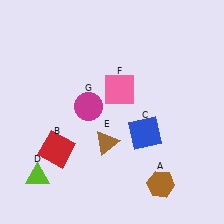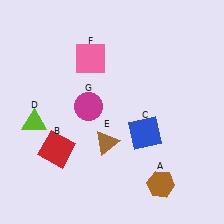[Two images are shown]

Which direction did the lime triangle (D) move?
The lime triangle (D) moved up.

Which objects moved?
The objects that moved are: the lime triangle (D), the pink square (F).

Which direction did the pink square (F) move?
The pink square (F) moved up.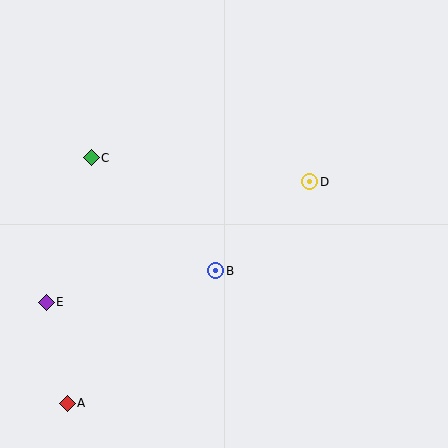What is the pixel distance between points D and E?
The distance between D and E is 289 pixels.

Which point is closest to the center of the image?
Point B at (216, 271) is closest to the center.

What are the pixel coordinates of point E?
Point E is at (46, 302).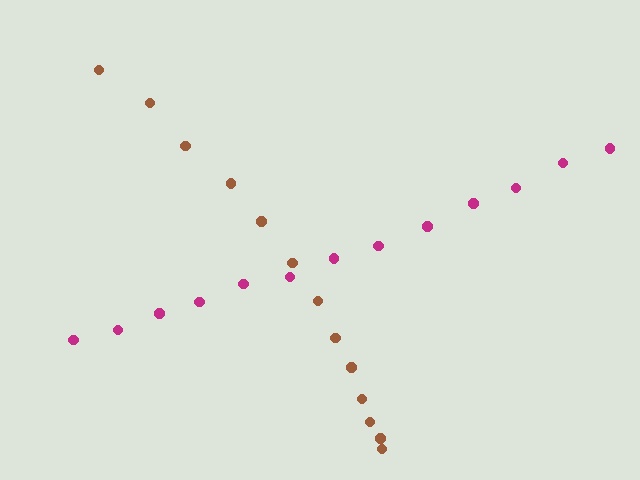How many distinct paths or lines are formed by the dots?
There are 2 distinct paths.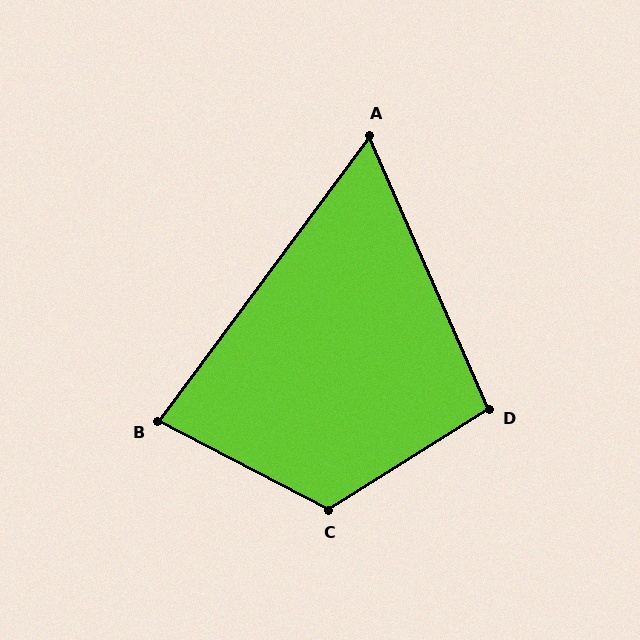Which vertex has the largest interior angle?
C, at approximately 120 degrees.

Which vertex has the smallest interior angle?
A, at approximately 60 degrees.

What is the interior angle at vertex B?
Approximately 81 degrees (acute).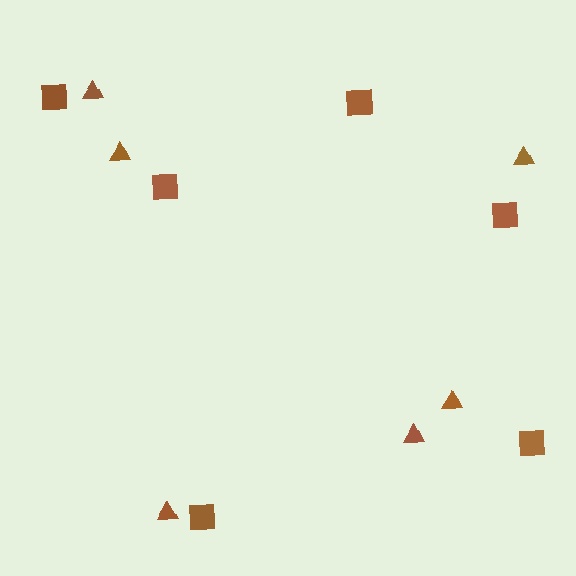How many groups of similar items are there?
There are 2 groups: one group of triangles (6) and one group of squares (6).